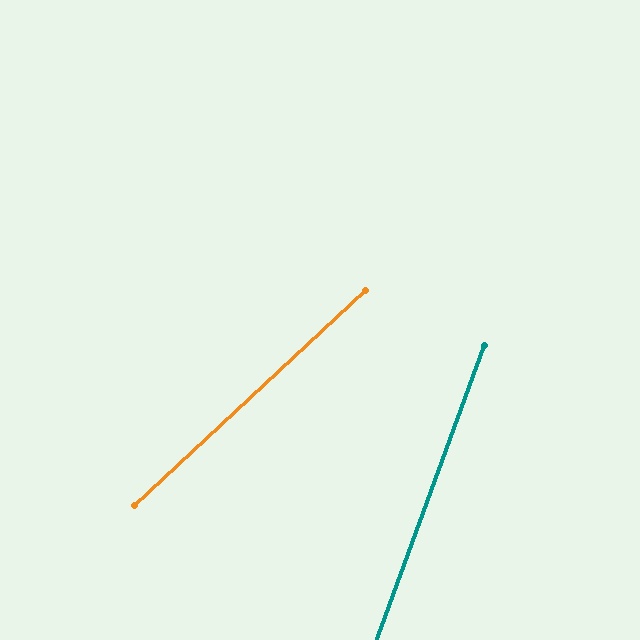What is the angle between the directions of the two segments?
Approximately 27 degrees.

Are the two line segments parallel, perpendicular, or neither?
Neither parallel nor perpendicular — they differ by about 27°.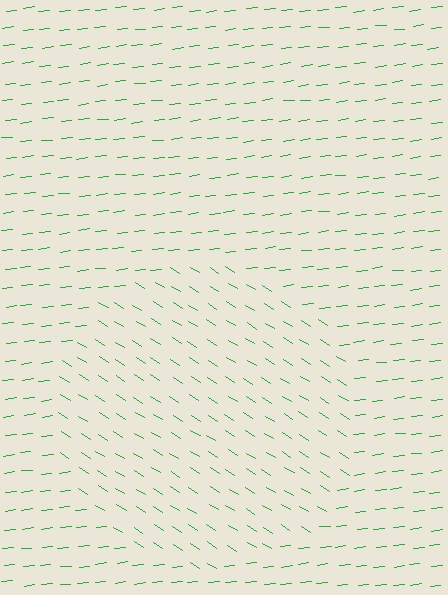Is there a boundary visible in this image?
Yes, there is a texture boundary formed by a change in line orientation.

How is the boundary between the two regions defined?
The boundary is defined purely by a change in line orientation (approximately 39 degrees difference). All lines are the same color and thickness.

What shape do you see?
I see a circle.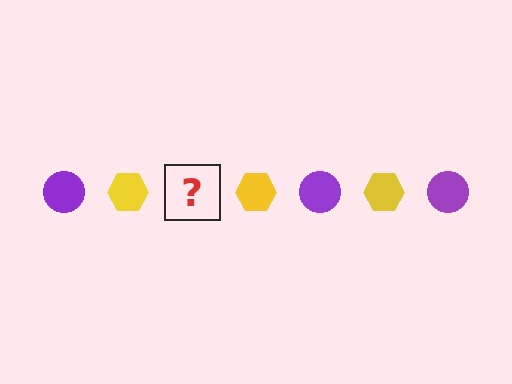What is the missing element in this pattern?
The missing element is a purple circle.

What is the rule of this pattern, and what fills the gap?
The rule is that the pattern alternates between purple circle and yellow hexagon. The gap should be filled with a purple circle.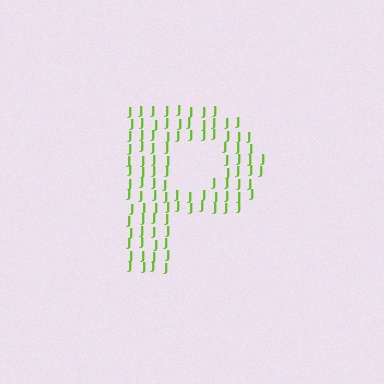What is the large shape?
The large shape is the letter P.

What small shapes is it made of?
It is made of small letter J's.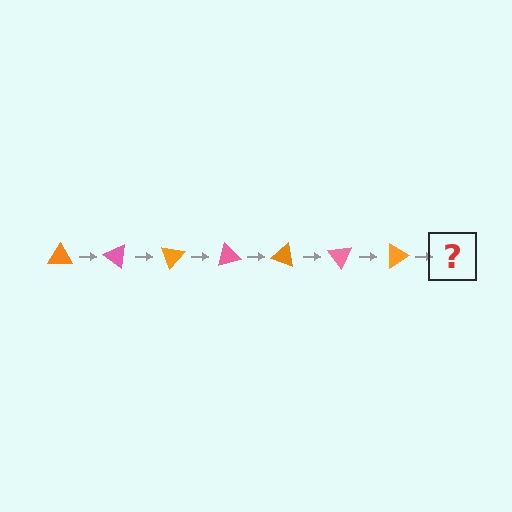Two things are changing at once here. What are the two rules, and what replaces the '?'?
The two rules are that it rotates 35 degrees each step and the color cycles through orange and pink. The '?' should be a pink triangle, rotated 245 degrees from the start.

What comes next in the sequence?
The next element should be a pink triangle, rotated 245 degrees from the start.